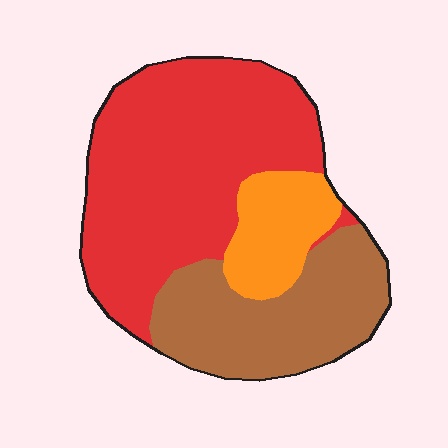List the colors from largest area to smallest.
From largest to smallest: red, brown, orange.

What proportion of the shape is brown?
Brown covers roughly 30% of the shape.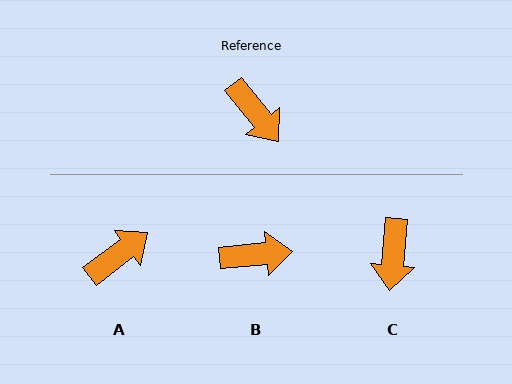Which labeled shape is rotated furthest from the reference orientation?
A, about 89 degrees away.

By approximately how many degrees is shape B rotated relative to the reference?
Approximately 57 degrees counter-clockwise.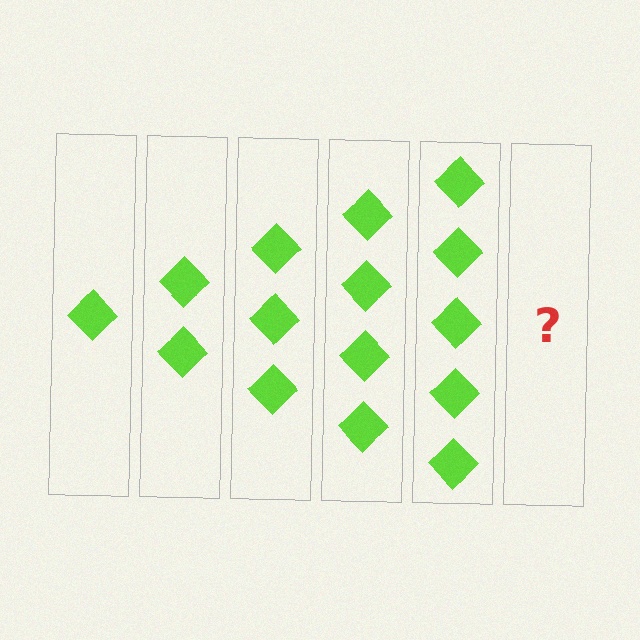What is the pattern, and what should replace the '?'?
The pattern is that each step adds one more diamond. The '?' should be 6 diamonds.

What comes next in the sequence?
The next element should be 6 diamonds.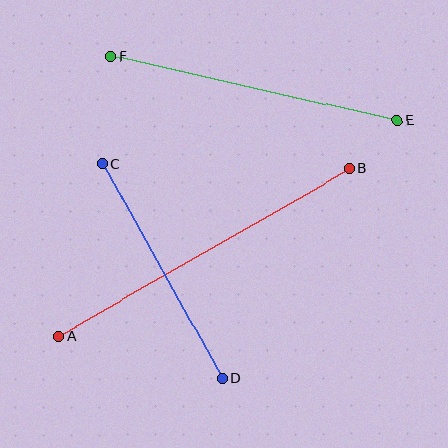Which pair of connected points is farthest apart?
Points A and B are farthest apart.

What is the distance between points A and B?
The distance is approximately 335 pixels.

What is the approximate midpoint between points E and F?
The midpoint is at approximately (254, 88) pixels.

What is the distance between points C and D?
The distance is approximately 246 pixels.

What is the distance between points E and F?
The distance is approximately 294 pixels.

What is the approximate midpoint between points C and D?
The midpoint is at approximately (162, 271) pixels.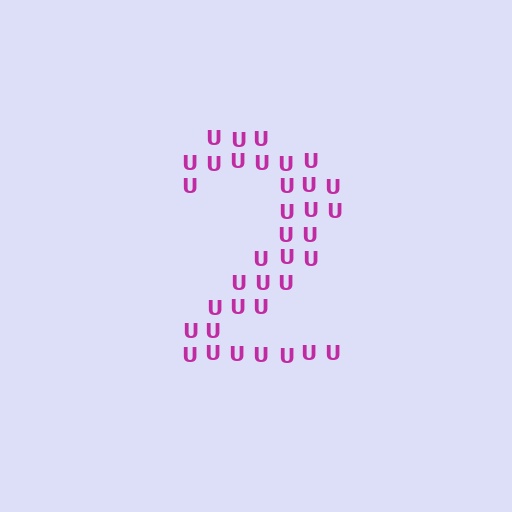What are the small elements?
The small elements are letter U's.